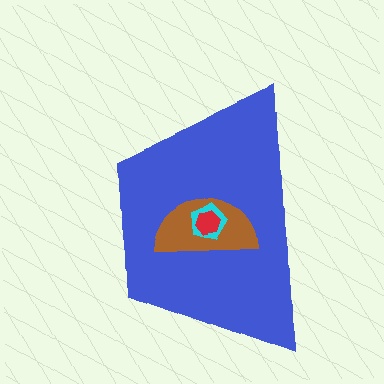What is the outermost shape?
The blue trapezoid.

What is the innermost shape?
The red hexagon.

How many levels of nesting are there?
4.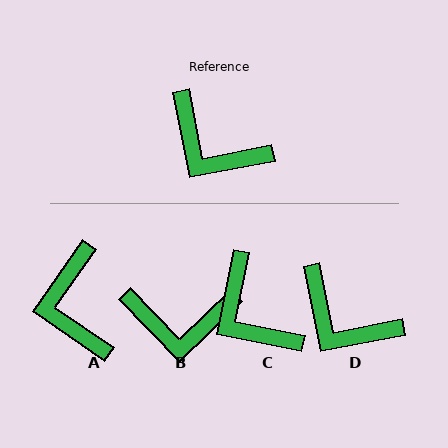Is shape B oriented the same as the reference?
No, it is off by about 33 degrees.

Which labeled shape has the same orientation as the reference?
D.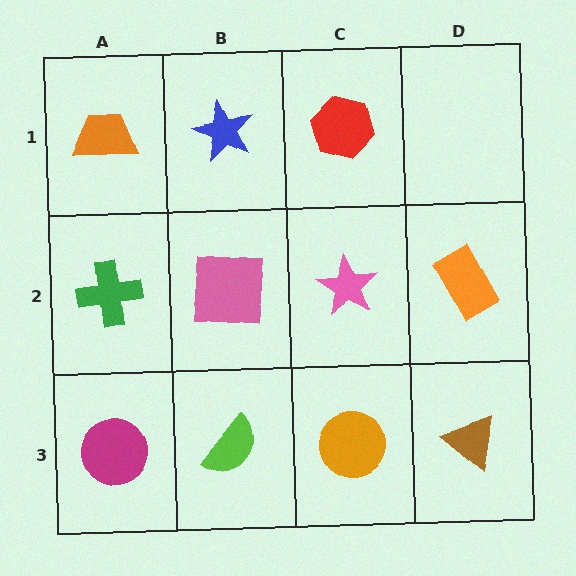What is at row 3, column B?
A lime semicircle.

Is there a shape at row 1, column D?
No, that cell is empty.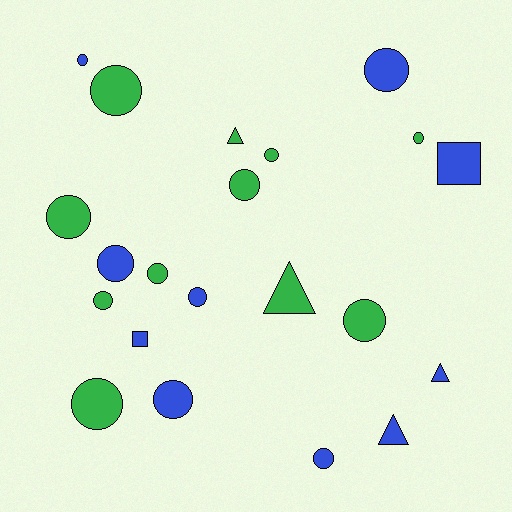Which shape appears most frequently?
Circle, with 15 objects.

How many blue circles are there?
There are 6 blue circles.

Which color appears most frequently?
Green, with 11 objects.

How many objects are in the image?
There are 21 objects.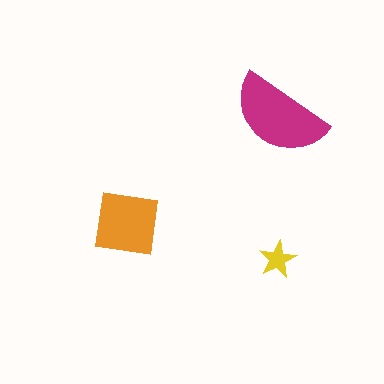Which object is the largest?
The magenta semicircle.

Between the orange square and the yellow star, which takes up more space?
The orange square.